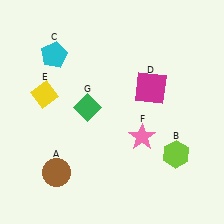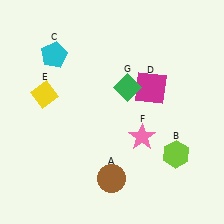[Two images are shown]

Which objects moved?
The objects that moved are: the brown circle (A), the green diamond (G).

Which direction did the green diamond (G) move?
The green diamond (G) moved right.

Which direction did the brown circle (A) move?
The brown circle (A) moved right.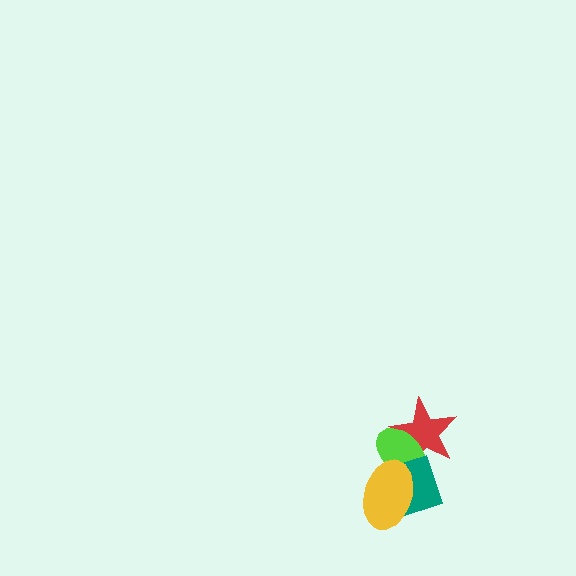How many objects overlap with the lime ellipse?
3 objects overlap with the lime ellipse.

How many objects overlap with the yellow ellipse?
2 objects overlap with the yellow ellipse.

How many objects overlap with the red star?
2 objects overlap with the red star.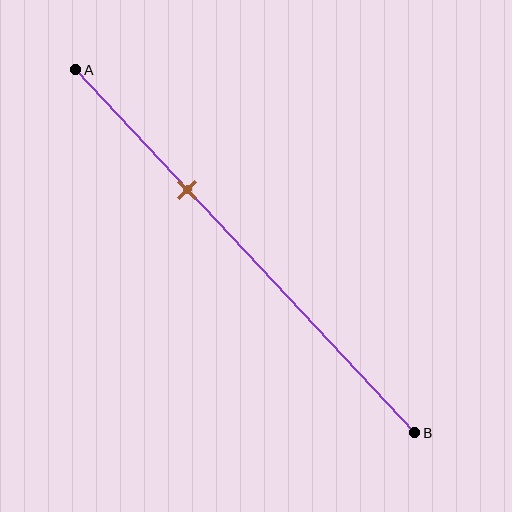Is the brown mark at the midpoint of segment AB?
No, the mark is at about 35% from A, not at the 50% midpoint.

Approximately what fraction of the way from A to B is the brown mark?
The brown mark is approximately 35% of the way from A to B.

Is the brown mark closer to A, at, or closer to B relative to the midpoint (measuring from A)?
The brown mark is closer to point A than the midpoint of segment AB.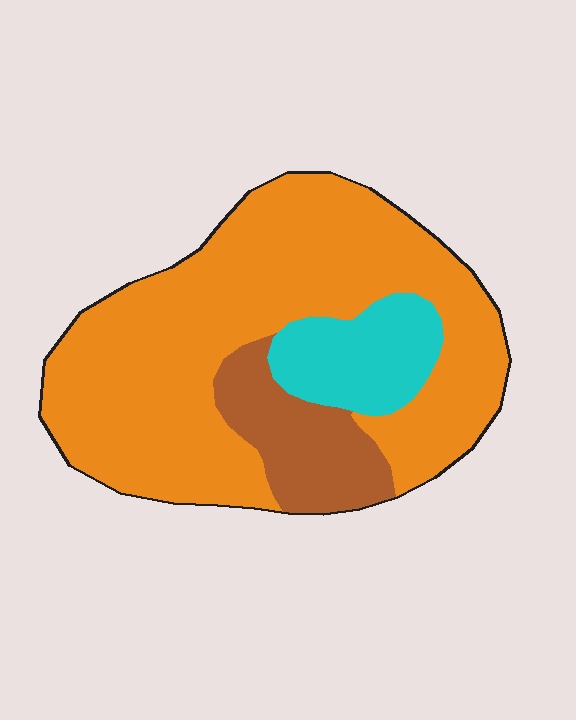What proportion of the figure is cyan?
Cyan covers 13% of the figure.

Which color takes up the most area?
Orange, at roughly 70%.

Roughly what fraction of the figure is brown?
Brown takes up less than a sixth of the figure.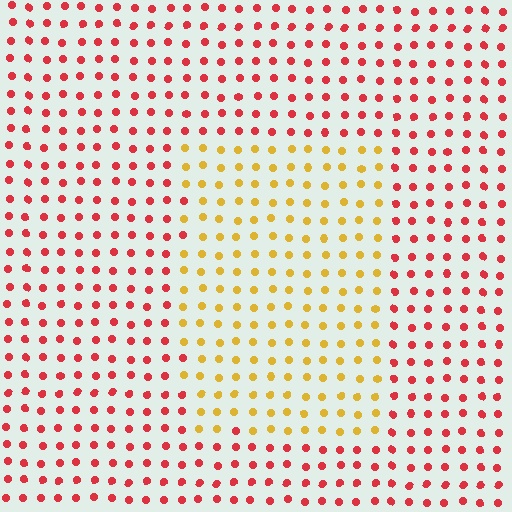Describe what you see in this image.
The image is filled with small red elements in a uniform arrangement. A rectangle-shaped region is visible where the elements are tinted to a slightly different hue, forming a subtle color boundary.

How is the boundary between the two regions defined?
The boundary is defined purely by a slight shift in hue (about 50 degrees). Spacing, size, and orientation are identical on both sides.